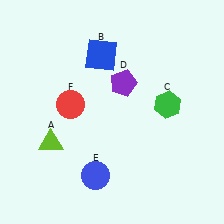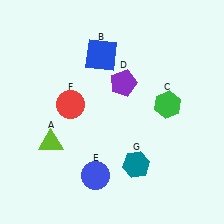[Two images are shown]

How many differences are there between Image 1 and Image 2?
There is 1 difference between the two images.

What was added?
A teal hexagon (G) was added in Image 2.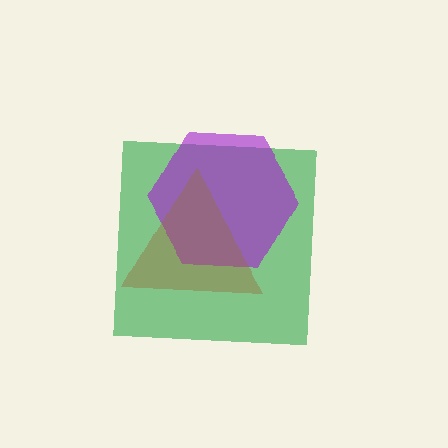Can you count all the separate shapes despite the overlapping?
Yes, there are 3 separate shapes.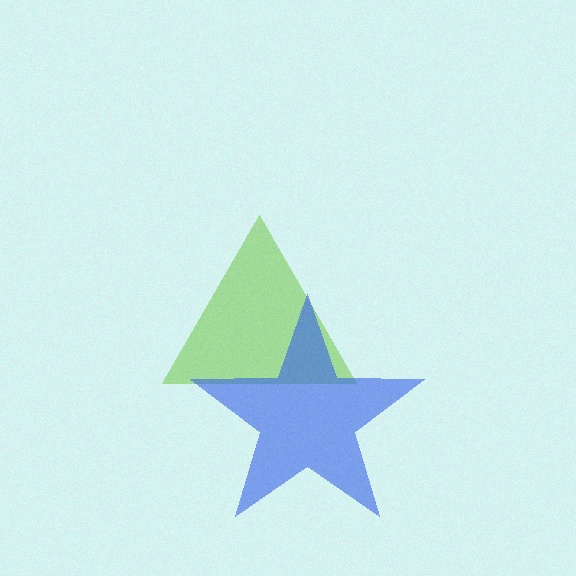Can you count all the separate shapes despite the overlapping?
Yes, there are 2 separate shapes.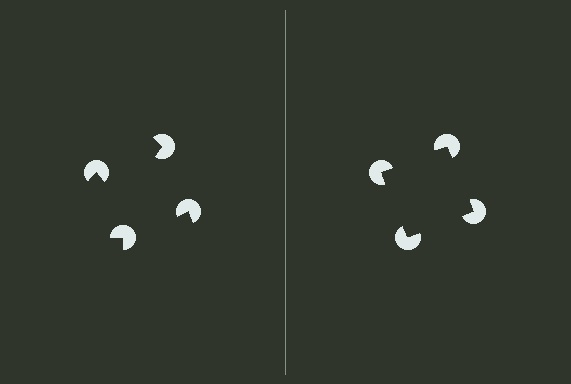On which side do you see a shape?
An illusory square appears on the right side. On the left side the wedge cuts are rotated, so no coherent shape forms.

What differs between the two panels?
The pac-man discs are positioned identically on both sides; only the wedge orientations differ. On the right they align to a square; on the left they are misaligned.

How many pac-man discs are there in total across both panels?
8 — 4 on each side.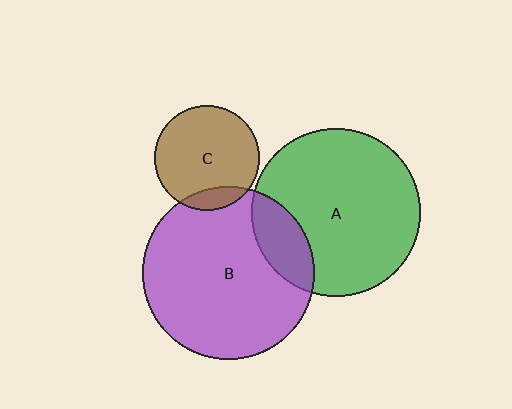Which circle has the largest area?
Circle B (purple).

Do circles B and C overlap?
Yes.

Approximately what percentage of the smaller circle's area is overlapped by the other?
Approximately 15%.